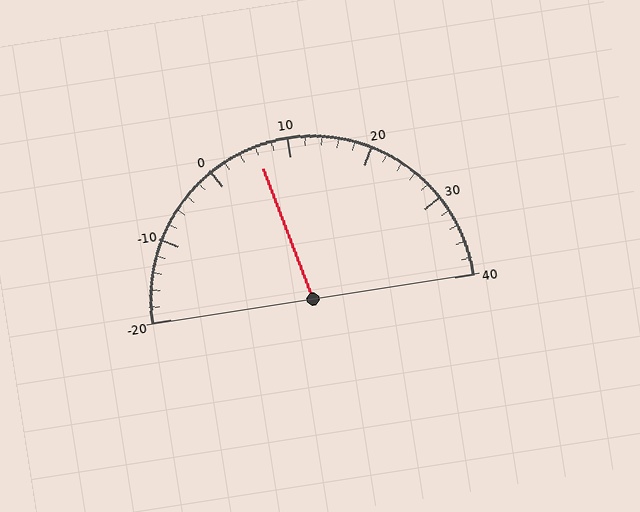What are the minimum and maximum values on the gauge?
The gauge ranges from -20 to 40.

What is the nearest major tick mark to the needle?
The nearest major tick mark is 10.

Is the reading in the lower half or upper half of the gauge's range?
The reading is in the lower half of the range (-20 to 40).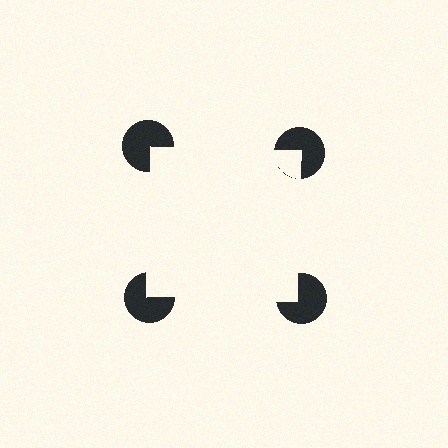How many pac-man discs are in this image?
There are 4 — one at each vertex of the illusory square.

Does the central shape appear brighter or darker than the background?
It typically appears slightly brighter than the background, even though no actual brightness change is drawn.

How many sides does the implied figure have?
4 sides.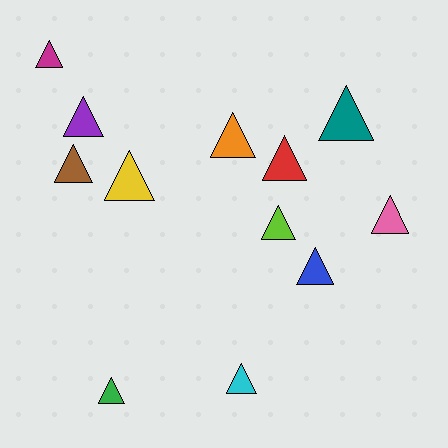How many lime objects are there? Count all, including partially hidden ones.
There is 1 lime object.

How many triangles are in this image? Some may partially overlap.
There are 12 triangles.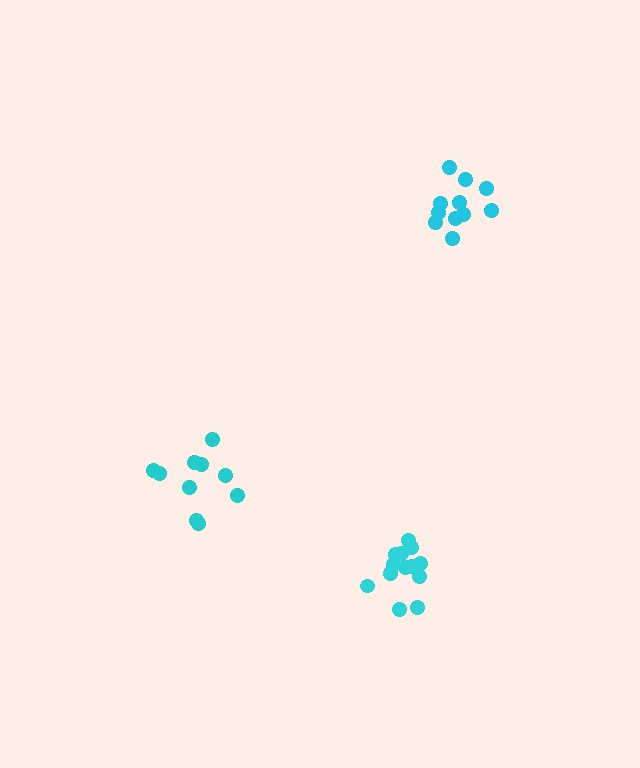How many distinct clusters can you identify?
There are 3 distinct clusters.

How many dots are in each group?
Group 1: 10 dots, Group 2: 14 dots, Group 3: 11 dots (35 total).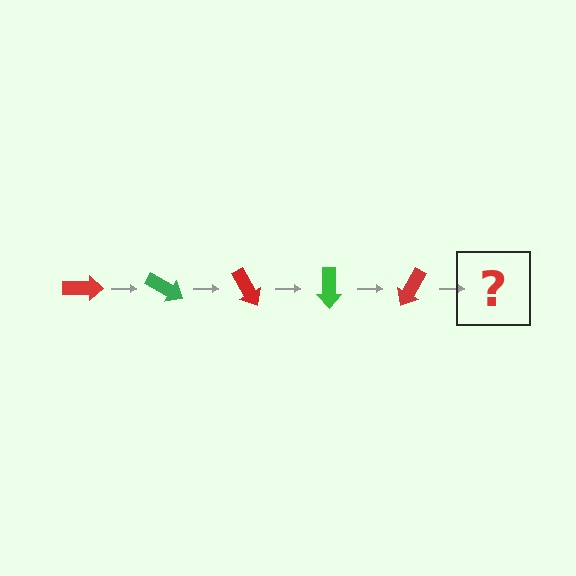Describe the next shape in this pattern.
It should be a green arrow, rotated 150 degrees from the start.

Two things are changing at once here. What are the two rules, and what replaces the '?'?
The two rules are that it rotates 30 degrees each step and the color cycles through red and green. The '?' should be a green arrow, rotated 150 degrees from the start.